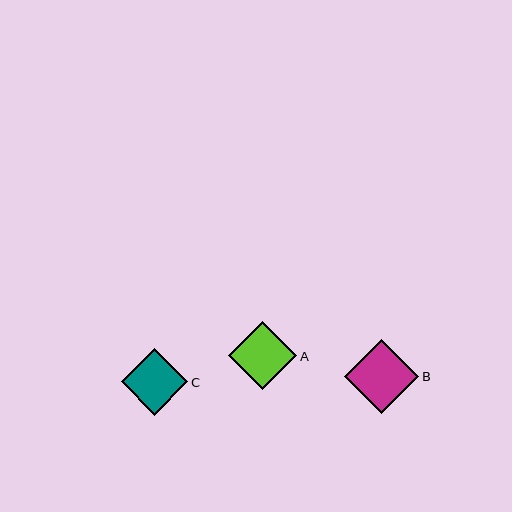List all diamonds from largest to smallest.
From largest to smallest: B, A, C.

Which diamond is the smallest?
Diamond C is the smallest with a size of approximately 67 pixels.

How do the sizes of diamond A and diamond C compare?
Diamond A and diamond C are approximately the same size.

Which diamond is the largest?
Diamond B is the largest with a size of approximately 75 pixels.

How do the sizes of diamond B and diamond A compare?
Diamond B and diamond A are approximately the same size.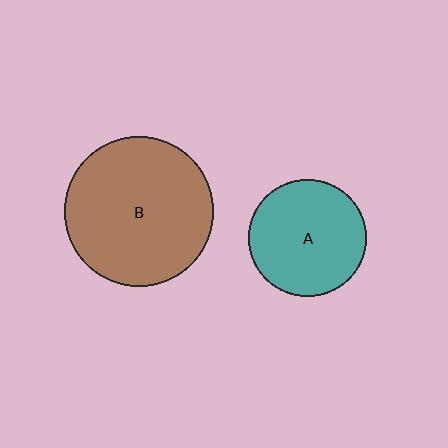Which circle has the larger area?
Circle B (brown).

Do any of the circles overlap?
No, none of the circles overlap.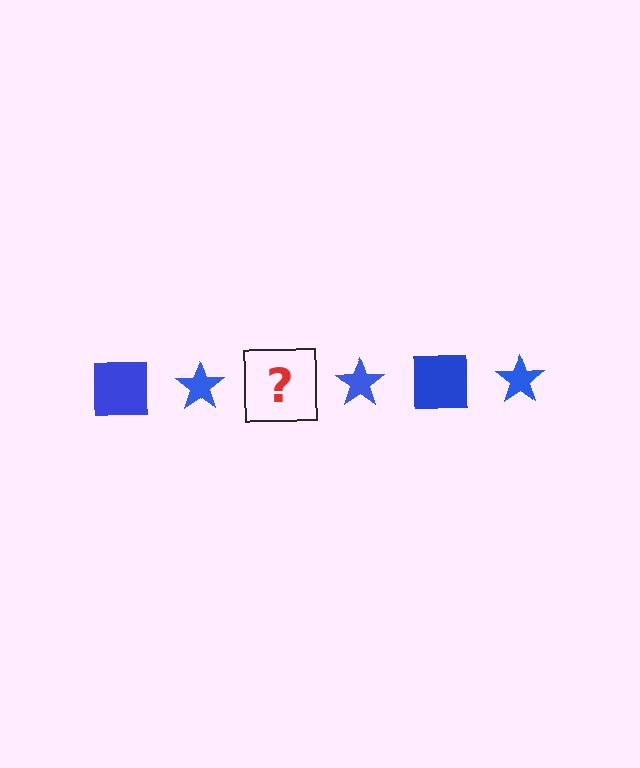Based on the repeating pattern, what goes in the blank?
The blank should be a blue square.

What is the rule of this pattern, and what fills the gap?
The rule is that the pattern cycles through square, star shapes in blue. The gap should be filled with a blue square.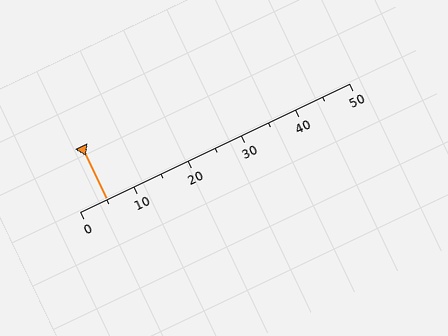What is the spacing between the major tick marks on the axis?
The major ticks are spaced 10 apart.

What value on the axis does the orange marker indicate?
The marker indicates approximately 5.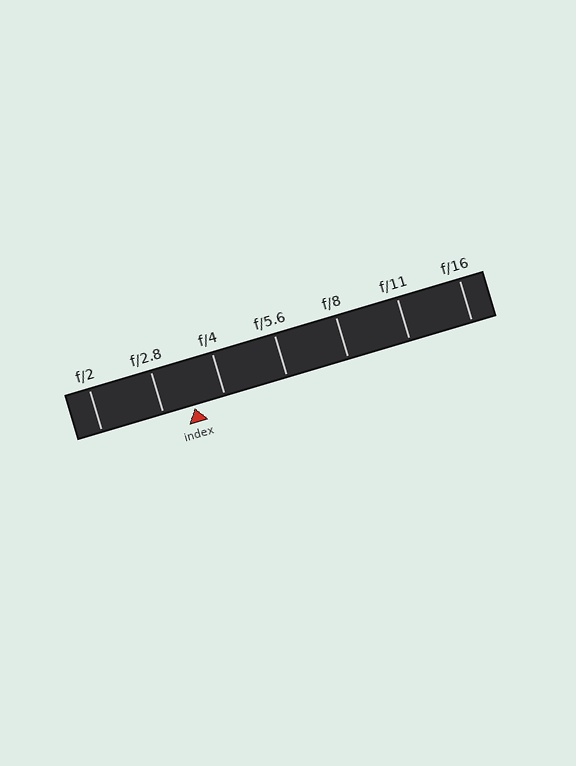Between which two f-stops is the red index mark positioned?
The index mark is between f/2.8 and f/4.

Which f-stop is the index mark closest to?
The index mark is closest to f/2.8.